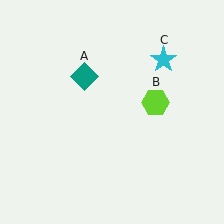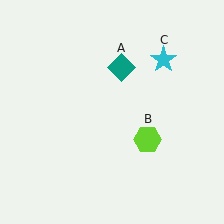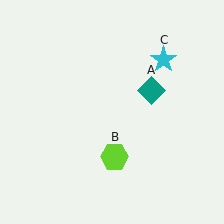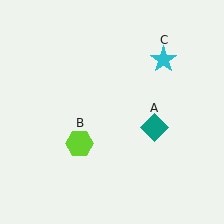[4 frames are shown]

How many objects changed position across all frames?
2 objects changed position: teal diamond (object A), lime hexagon (object B).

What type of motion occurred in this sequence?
The teal diamond (object A), lime hexagon (object B) rotated clockwise around the center of the scene.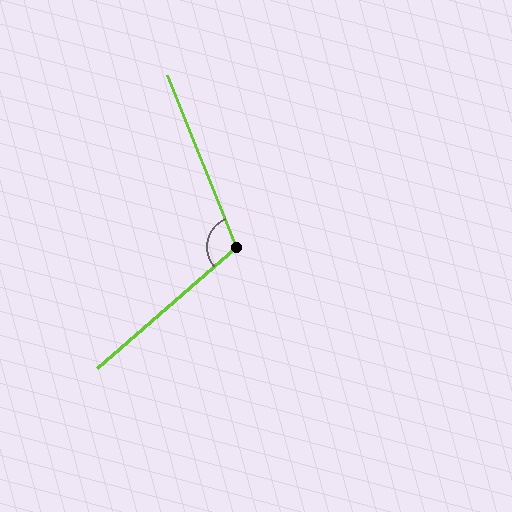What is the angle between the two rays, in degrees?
Approximately 109 degrees.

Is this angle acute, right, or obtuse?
It is obtuse.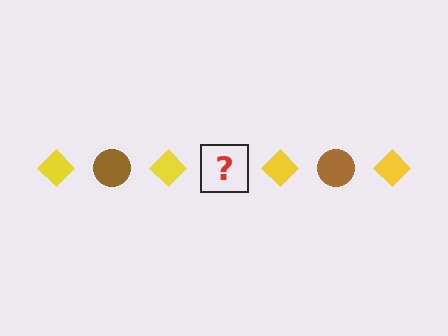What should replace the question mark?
The question mark should be replaced with a brown circle.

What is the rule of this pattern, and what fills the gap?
The rule is that the pattern alternates between yellow diamond and brown circle. The gap should be filled with a brown circle.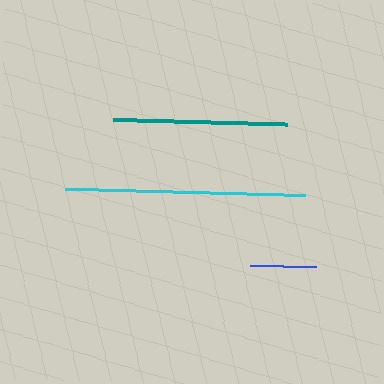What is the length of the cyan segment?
The cyan segment is approximately 240 pixels long.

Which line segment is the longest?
The cyan line is the longest at approximately 240 pixels.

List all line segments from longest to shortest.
From longest to shortest: cyan, teal, blue.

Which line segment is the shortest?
The blue line is the shortest at approximately 65 pixels.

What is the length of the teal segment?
The teal segment is approximately 174 pixels long.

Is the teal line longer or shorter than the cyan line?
The cyan line is longer than the teal line.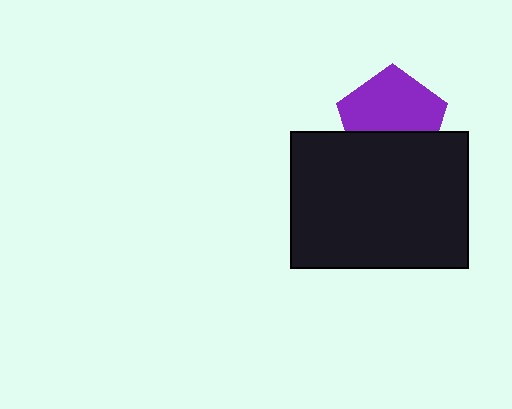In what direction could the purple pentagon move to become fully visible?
The purple pentagon could move up. That would shift it out from behind the black rectangle entirely.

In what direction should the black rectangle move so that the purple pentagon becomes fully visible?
The black rectangle should move down. That is the shortest direction to clear the overlap and leave the purple pentagon fully visible.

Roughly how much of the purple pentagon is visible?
About half of it is visible (roughly 62%).